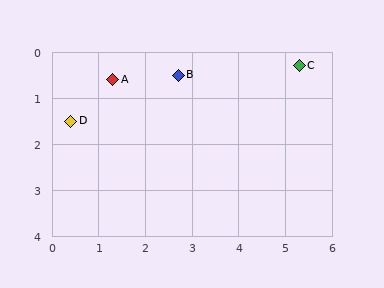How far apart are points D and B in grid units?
Points D and B are about 2.5 grid units apart.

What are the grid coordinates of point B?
Point B is at approximately (2.7, 0.5).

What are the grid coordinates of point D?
Point D is at approximately (0.4, 1.5).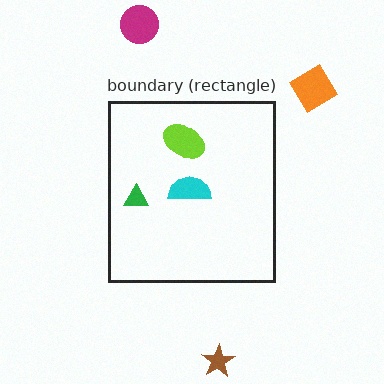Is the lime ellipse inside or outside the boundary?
Inside.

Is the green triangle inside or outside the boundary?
Inside.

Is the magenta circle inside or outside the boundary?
Outside.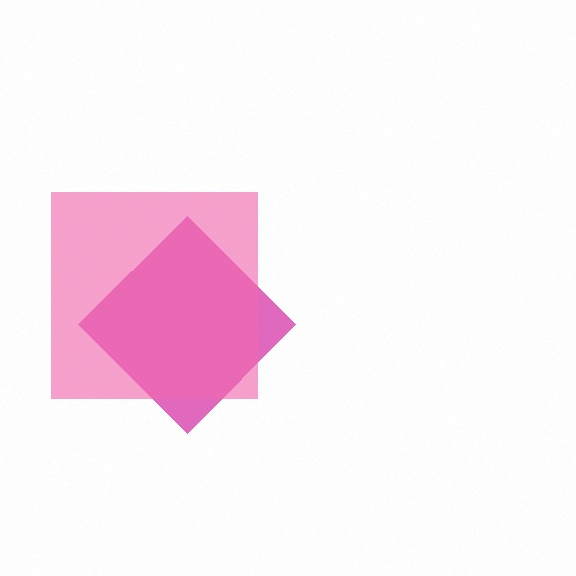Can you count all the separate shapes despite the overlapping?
Yes, there are 2 separate shapes.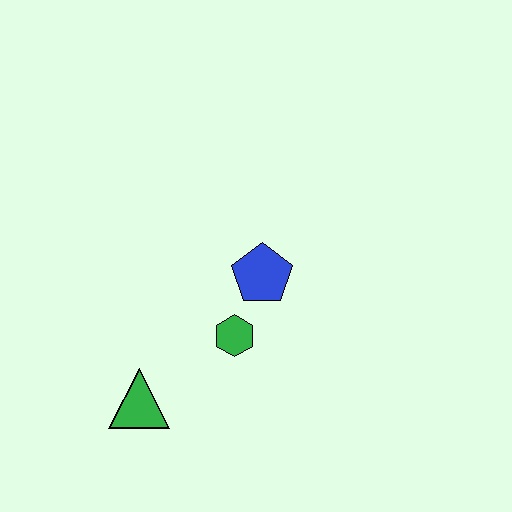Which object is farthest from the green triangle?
The blue pentagon is farthest from the green triangle.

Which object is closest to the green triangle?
The green hexagon is closest to the green triangle.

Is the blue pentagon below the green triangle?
No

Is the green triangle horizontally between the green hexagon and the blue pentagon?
No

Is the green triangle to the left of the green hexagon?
Yes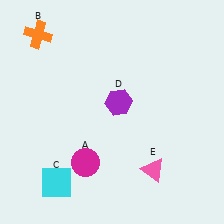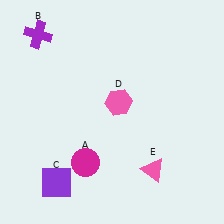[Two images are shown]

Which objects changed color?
B changed from orange to purple. C changed from cyan to purple. D changed from purple to pink.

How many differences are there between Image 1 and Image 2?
There are 3 differences between the two images.